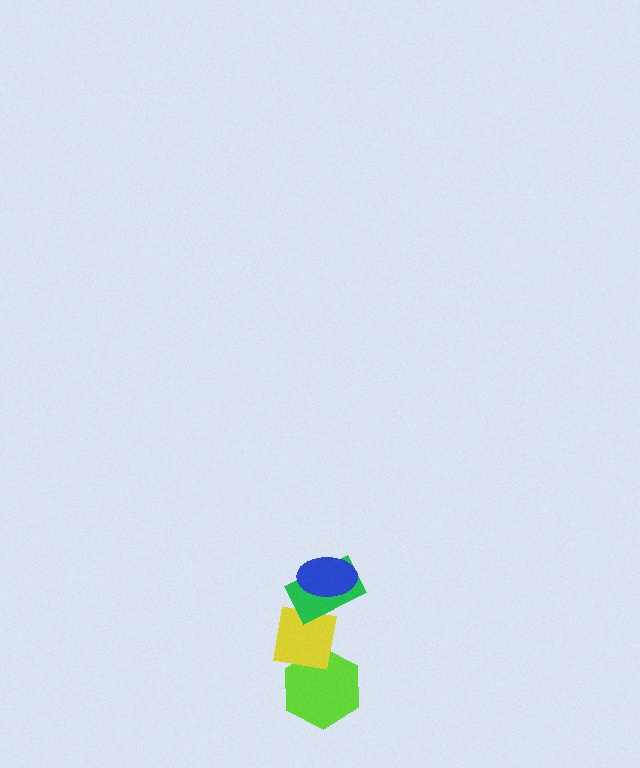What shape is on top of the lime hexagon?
The yellow square is on top of the lime hexagon.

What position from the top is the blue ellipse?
The blue ellipse is 1st from the top.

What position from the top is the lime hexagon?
The lime hexagon is 4th from the top.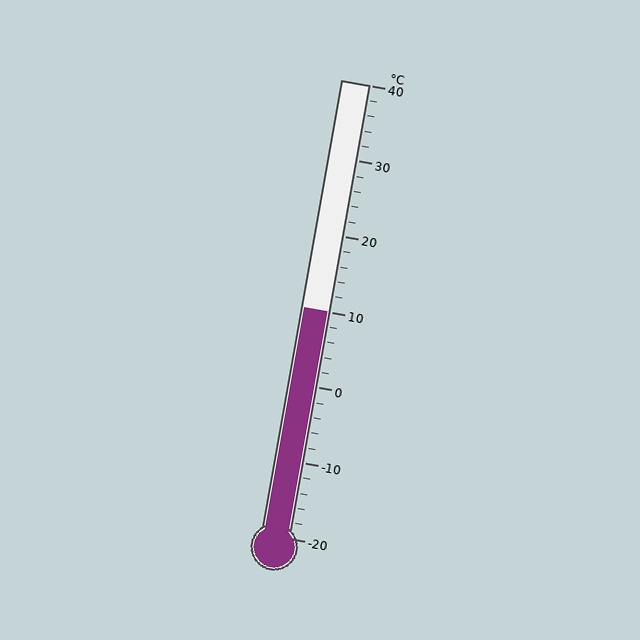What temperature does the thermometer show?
The thermometer shows approximately 10°C.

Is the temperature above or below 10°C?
The temperature is at 10°C.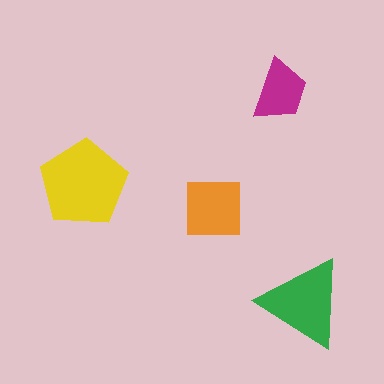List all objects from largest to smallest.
The yellow pentagon, the green triangle, the orange square, the magenta trapezoid.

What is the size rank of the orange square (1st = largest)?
3rd.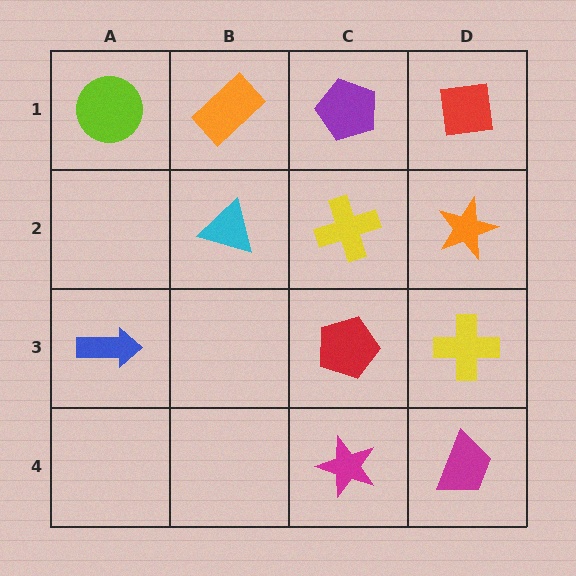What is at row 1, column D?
A red square.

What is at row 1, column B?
An orange rectangle.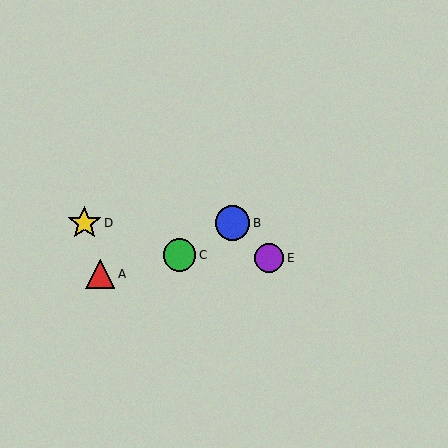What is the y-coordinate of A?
Object A is at y≈274.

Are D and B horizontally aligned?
Yes, both are at y≈223.